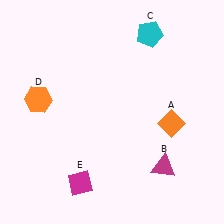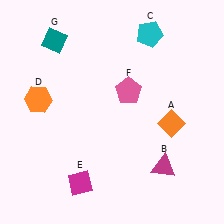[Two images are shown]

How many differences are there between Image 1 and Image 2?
There are 2 differences between the two images.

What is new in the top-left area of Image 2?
A teal diamond (G) was added in the top-left area of Image 2.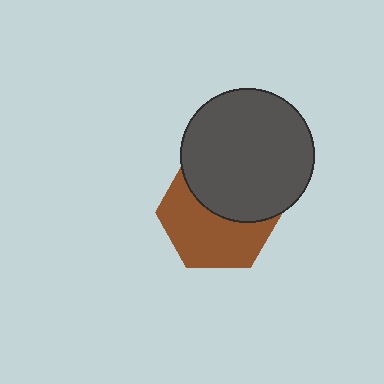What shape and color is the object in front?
The object in front is a dark gray circle.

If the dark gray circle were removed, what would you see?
You would see the complete brown hexagon.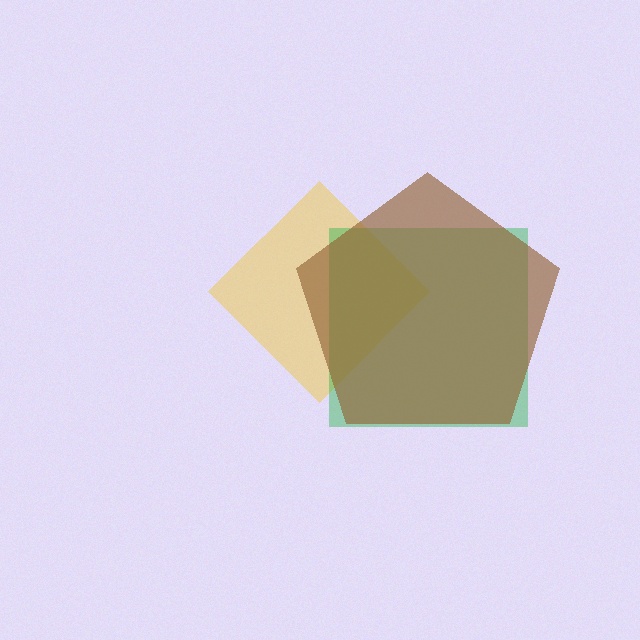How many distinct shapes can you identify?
There are 3 distinct shapes: a yellow diamond, a green square, a brown pentagon.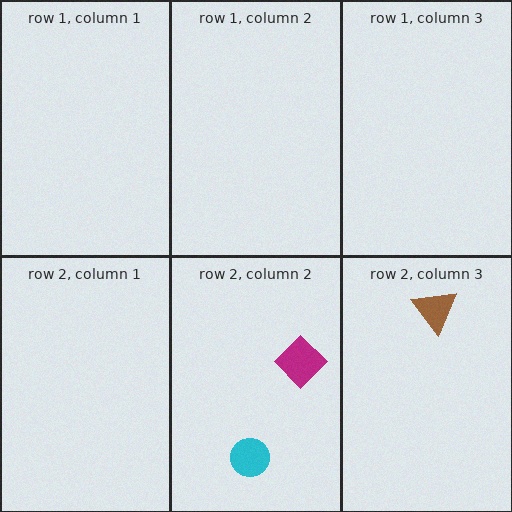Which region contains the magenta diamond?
The row 2, column 2 region.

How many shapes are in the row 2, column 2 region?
2.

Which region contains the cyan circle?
The row 2, column 2 region.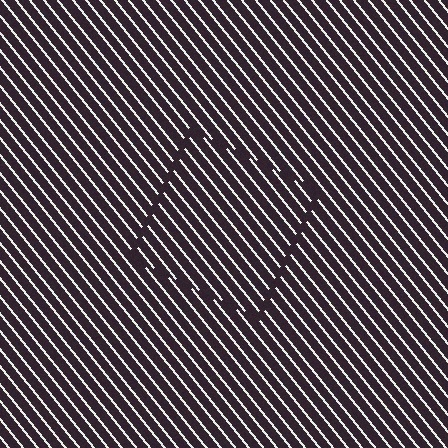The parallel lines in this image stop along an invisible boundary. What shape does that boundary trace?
An illusory square. The interior of the shape contains the same grating, shifted by half a period — the contour is defined by the phase discontinuity where line-ends from the inner and outer gratings abut.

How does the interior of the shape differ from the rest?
The interior of the shape contains the same grating, shifted by half a period — the contour is defined by the phase discontinuity where line-ends from the inner and outer gratings abut.